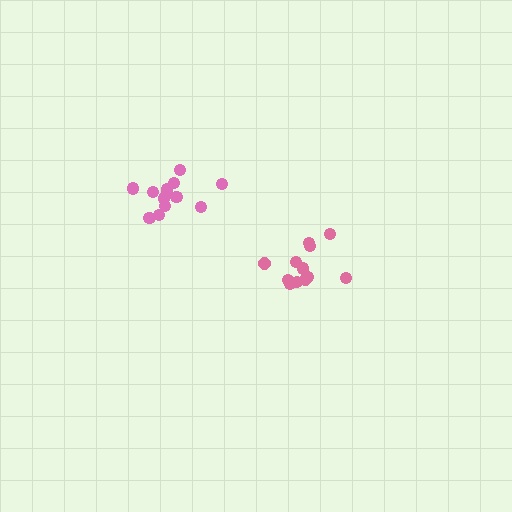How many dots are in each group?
Group 1: 13 dots, Group 2: 14 dots (27 total).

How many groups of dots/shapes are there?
There are 2 groups.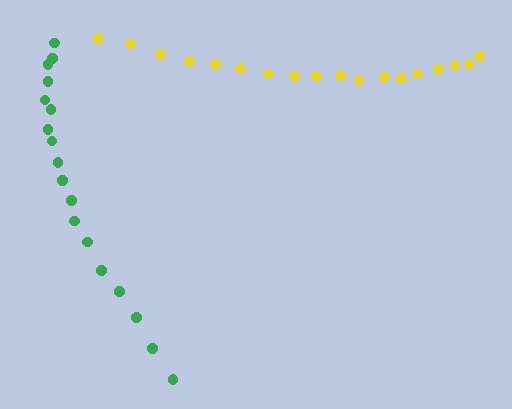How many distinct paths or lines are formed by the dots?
There are 2 distinct paths.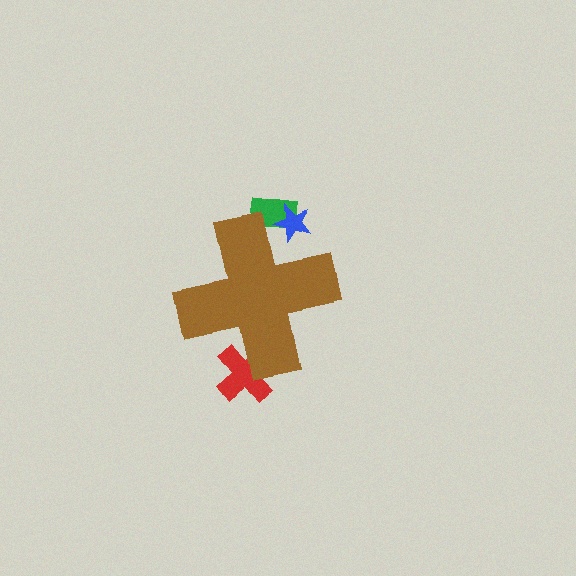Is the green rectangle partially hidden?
Yes, the green rectangle is partially hidden behind the brown cross.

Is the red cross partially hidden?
Yes, the red cross is partially hidden behind the brown cross.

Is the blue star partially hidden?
Yes, the blue star is partially hidden behind the brown cross.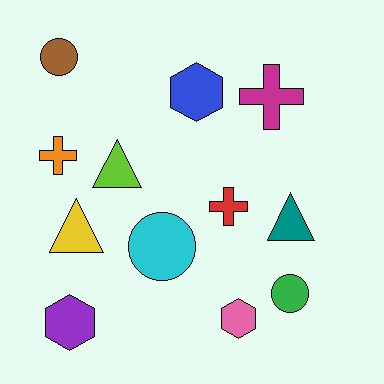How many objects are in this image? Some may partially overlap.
There are 12 objects.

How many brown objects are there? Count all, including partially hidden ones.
There is 1 brown object.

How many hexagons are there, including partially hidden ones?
There are 3 hexagons.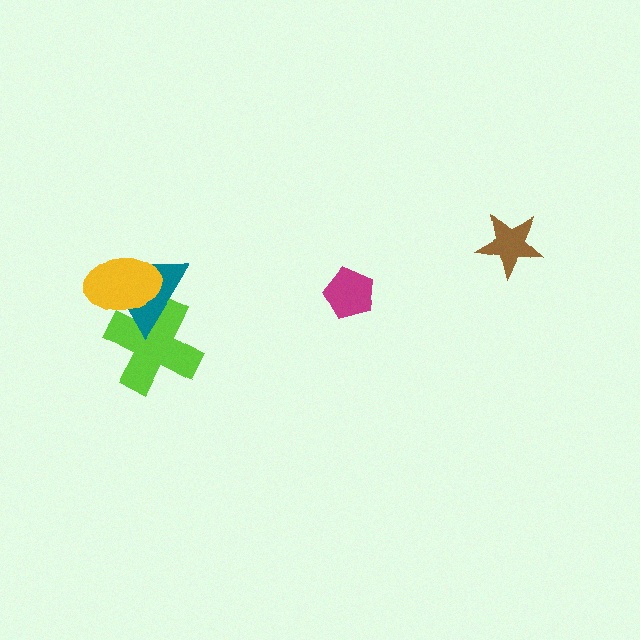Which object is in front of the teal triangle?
The yellow ellipse is in front of the teal triangle.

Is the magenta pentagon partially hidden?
No, no other shape covers it.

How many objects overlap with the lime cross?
2 objects overlap with the lime cross.